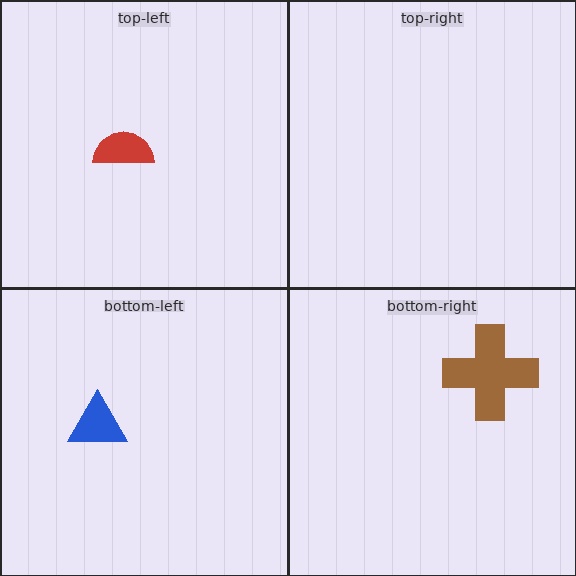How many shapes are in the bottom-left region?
1.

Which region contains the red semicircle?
The top-left region.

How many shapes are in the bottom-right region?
1.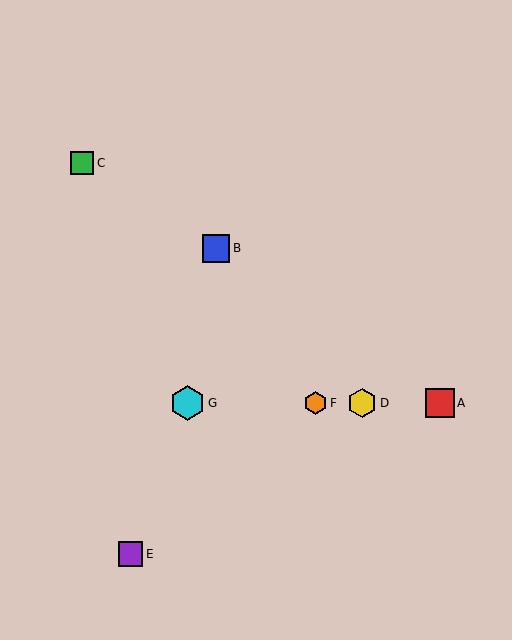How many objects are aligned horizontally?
4 objects (A, D, F, G) are aligned horizontally.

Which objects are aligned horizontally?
Objects A, D, F, G are aligned horizontally.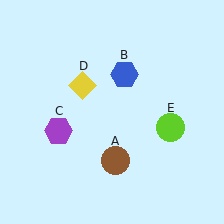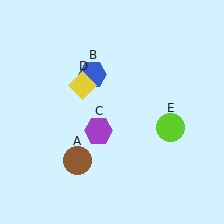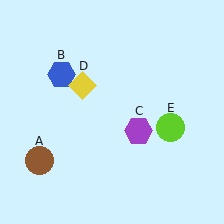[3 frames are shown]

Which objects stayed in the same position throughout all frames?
Yellow diamond (object D) and lime circle (object E) remained stationary.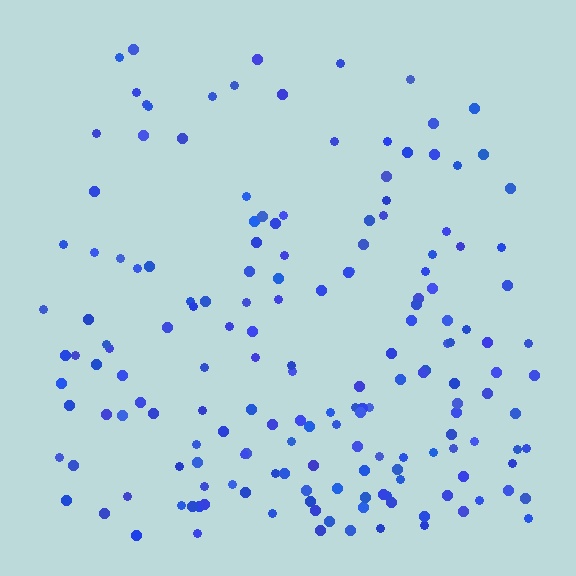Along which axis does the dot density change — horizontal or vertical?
Vertical.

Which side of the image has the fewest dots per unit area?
The top.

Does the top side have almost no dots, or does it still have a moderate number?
Still a moderate number, just noticeably fewer than the bottom.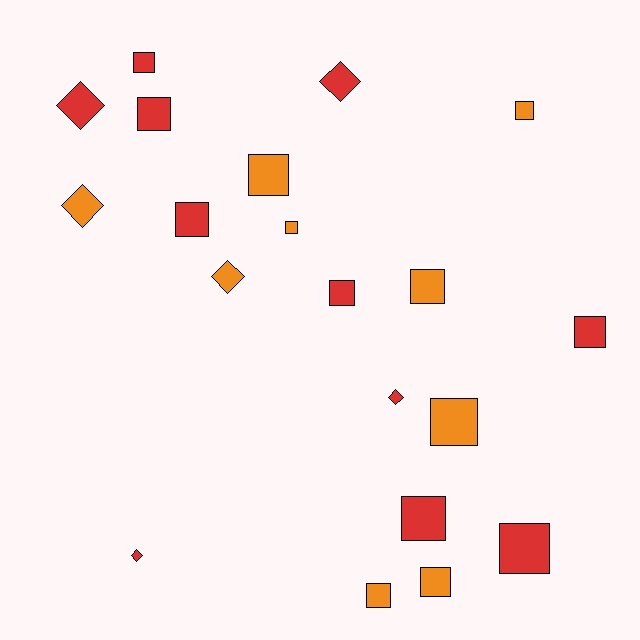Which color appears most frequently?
Red, with 11 objects.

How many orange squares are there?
There are 7 orange squares.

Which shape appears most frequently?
Square, with 14 objects.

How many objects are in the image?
There are 20 objects.